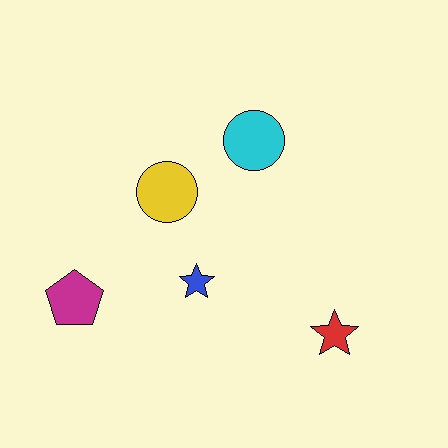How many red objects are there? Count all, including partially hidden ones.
There is 1 red object.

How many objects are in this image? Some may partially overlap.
There are 5 objects.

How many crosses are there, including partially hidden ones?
There are no crosses.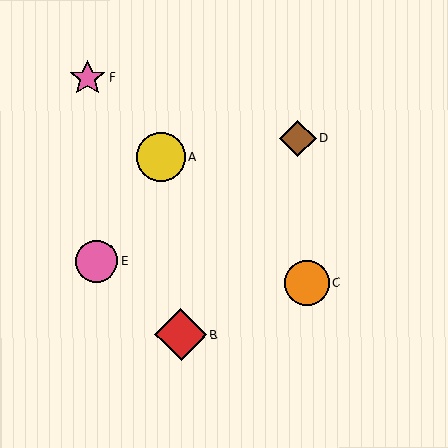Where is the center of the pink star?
The center of the pink star is at (88, 78).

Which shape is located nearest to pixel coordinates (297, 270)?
The orange circle (labeled C) at (307, 283) is nearest to that location.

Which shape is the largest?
The red diamond (labeled B) is the largest.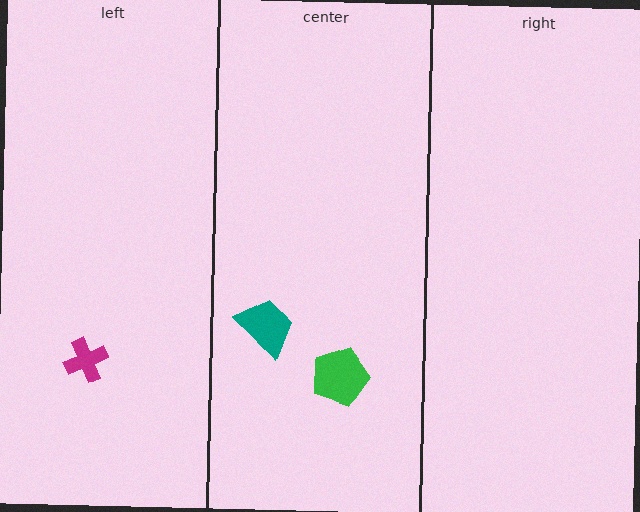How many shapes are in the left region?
1.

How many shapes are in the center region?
2.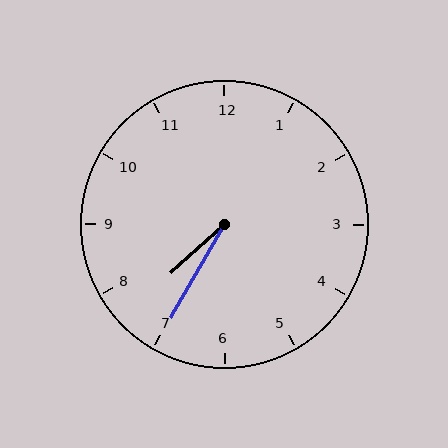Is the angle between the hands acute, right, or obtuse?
It is acute.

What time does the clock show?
7:35.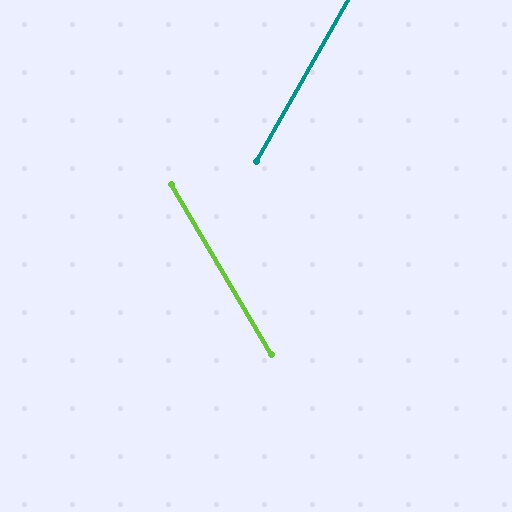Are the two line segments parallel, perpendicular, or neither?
Neither parallel nor perpendicular — they differ by about 60°.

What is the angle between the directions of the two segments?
Approximately 60 degrees.